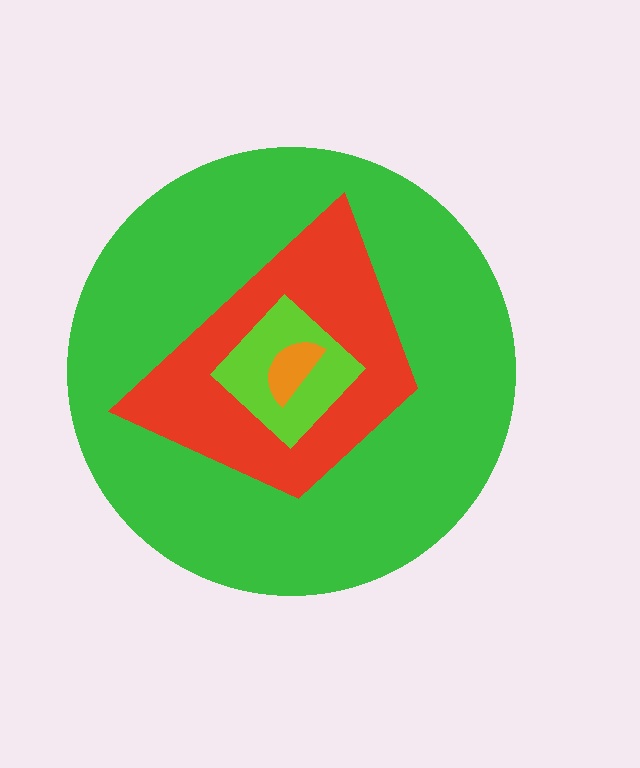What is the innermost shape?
The orange semicircle.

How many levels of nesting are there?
4.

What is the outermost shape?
The green circle.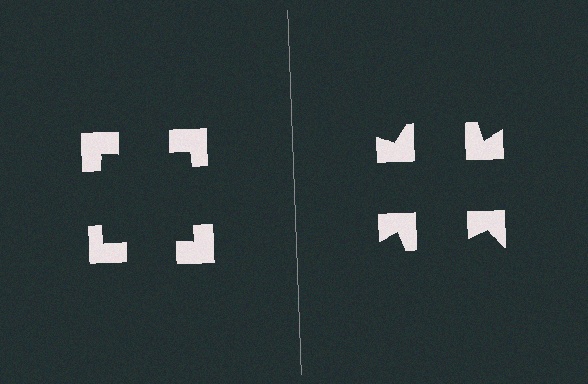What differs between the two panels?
The notched squares are positioned identically on both sides; only the wedge orientations differ. On the left they align to a square; on the right they are misaligned.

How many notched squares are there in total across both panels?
8 — 4 on each side.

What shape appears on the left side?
An illusory square.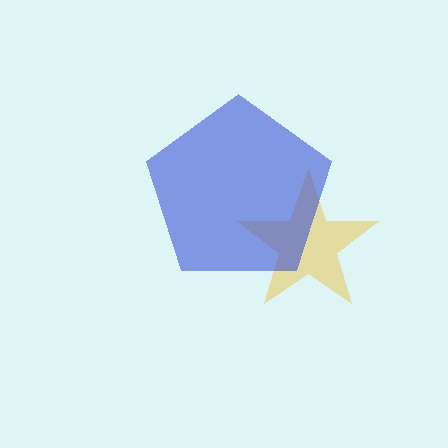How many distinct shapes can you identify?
There are 2 distinct shapes: a yellow star, a blue pentagon.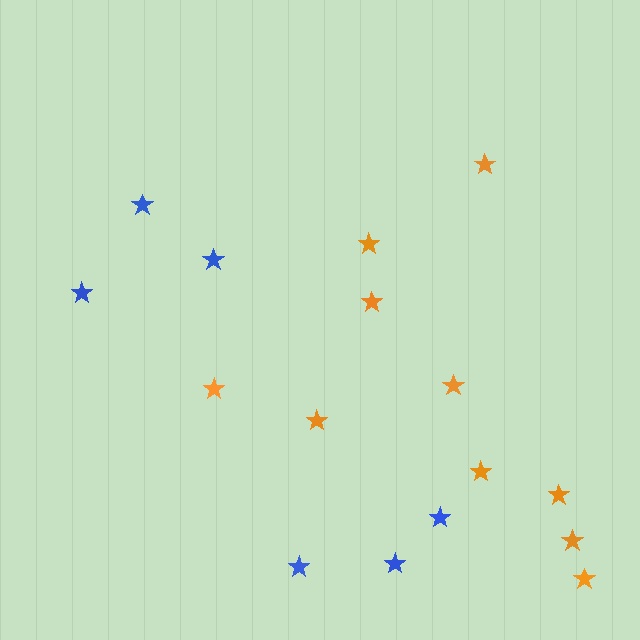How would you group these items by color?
There are 2 groups: one group of orange stars (10) and one group of blue stars (6).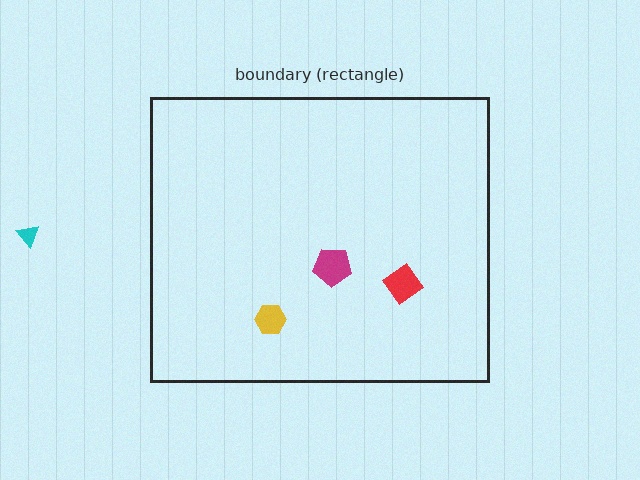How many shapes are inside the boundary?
3 inside, 1 outside.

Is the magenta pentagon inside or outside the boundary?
Inside.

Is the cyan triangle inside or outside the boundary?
Outside.